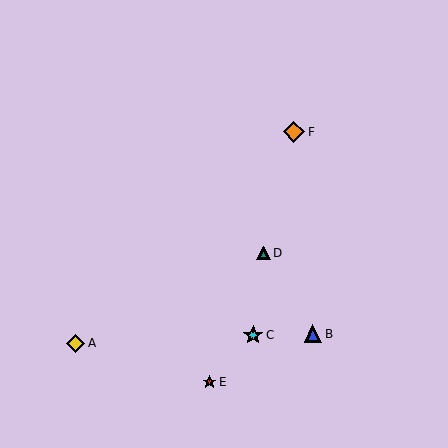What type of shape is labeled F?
Shape F is an orange diamond.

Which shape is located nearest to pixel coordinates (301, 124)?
The orange diamond (labeled F) at (294, 132) is nearest to that location.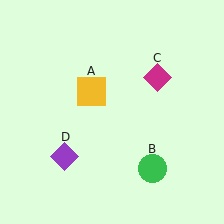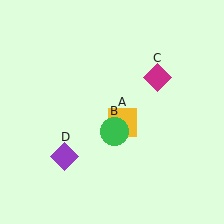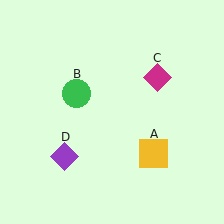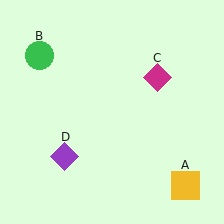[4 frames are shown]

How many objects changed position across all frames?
2 objects changed position: yellow square (object A), green circle (object B).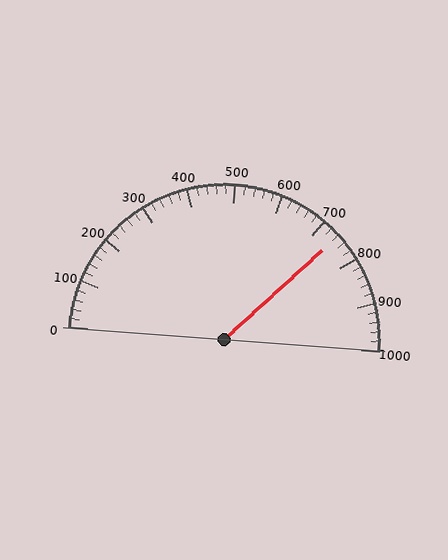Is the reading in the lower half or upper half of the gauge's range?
The reading is in the upper half of the range (0 to 1000).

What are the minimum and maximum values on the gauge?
The gauge ranges from 0 to 1000.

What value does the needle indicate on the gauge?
The needle indicates approximately 740.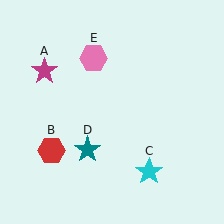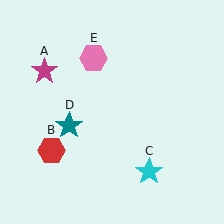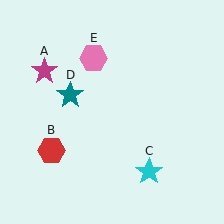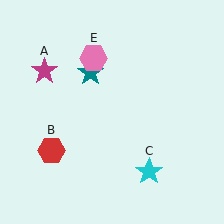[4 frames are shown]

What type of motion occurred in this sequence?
The teal star (object D) rotated clockwise around the center of the scene.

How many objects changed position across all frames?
1 object changed position: teal star (object D).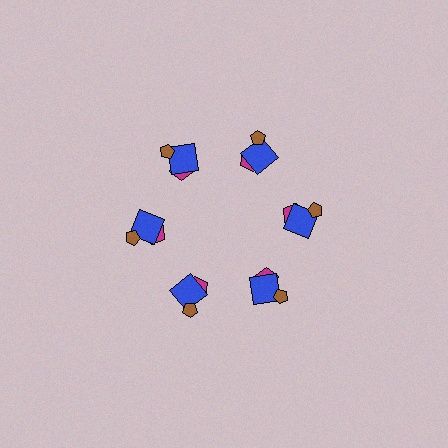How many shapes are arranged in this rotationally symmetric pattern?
There are 18 shapes, arranged in 6 groups of 3.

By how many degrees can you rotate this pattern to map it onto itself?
The pattern maps onto itself every 60 degrees of rotation.